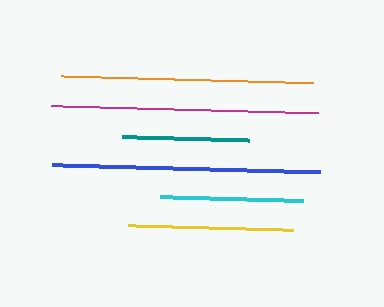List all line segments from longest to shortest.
From longest to shortest: blue, magenta, orange, yellow, cyan, teal.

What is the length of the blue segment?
The blue segment is approximately 269 pixels long.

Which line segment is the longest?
The blue line is the longest at approximately 269 pixels.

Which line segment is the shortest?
The teal line is the shortest at approximately 126 pixels.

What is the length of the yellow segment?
The yellow segment is approximately 165 pixels long.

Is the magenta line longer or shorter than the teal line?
The magenta line is longer than the teal line.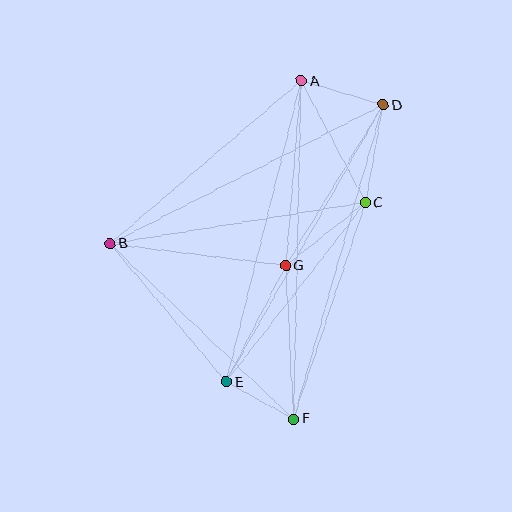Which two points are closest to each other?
Points E and F are closest to each other.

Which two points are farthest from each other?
Points A and F are farthest from each other.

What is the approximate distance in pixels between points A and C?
The distance between A and C is approximately 138 pixels.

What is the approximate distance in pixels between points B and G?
The distance between B and G is approximately 177 pixels.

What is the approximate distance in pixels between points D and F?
The distance between D and F is approximately 326 pixels.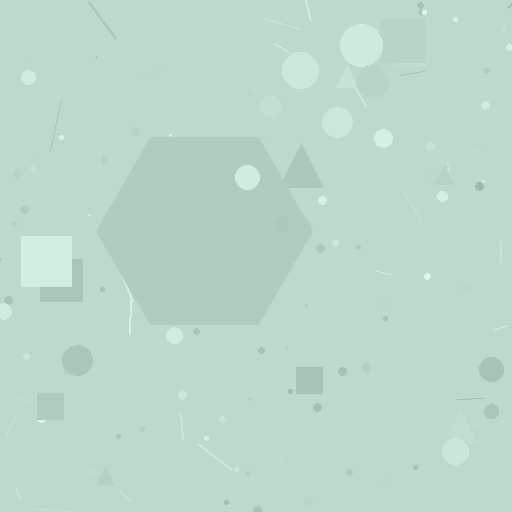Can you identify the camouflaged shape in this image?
The camouflaged shape is a hexagon.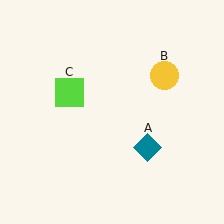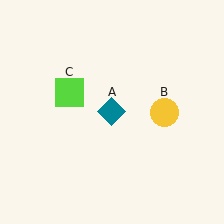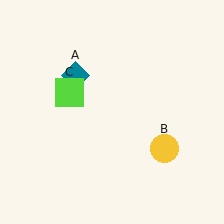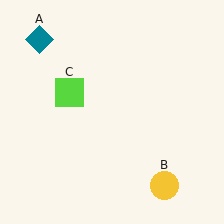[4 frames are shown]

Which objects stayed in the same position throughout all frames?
Lime square (object C) remained stationary.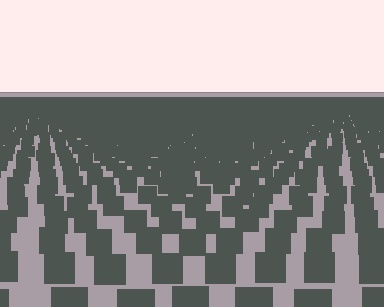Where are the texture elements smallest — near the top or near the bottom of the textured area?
Near the top.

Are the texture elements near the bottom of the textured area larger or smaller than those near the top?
Larger. Near the bottom, elements are closer to the viewer and appear at a bigger on-screen size.